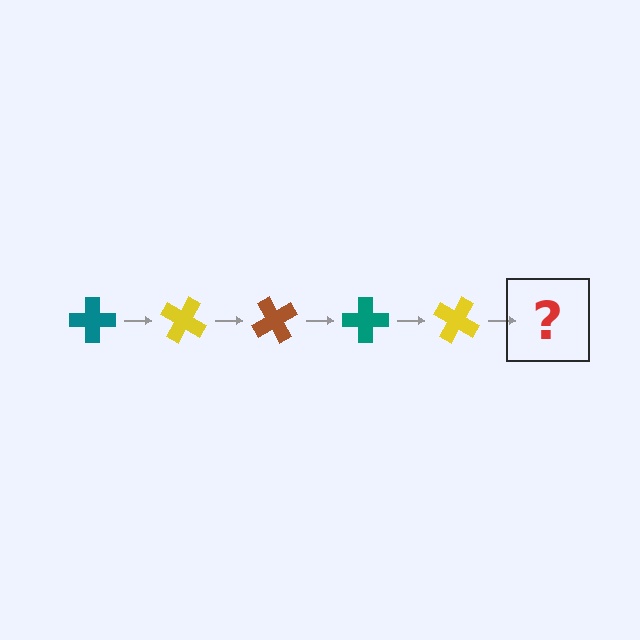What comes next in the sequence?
The next element should be a brown cross, rotated 150 degrees from the start.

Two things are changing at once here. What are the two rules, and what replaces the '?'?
The two rules are that it rotates 30 degrees each step and the color cycles through teal, yellow, and brown. The '?' should be a brown cross, rotated 150 degrees from the start.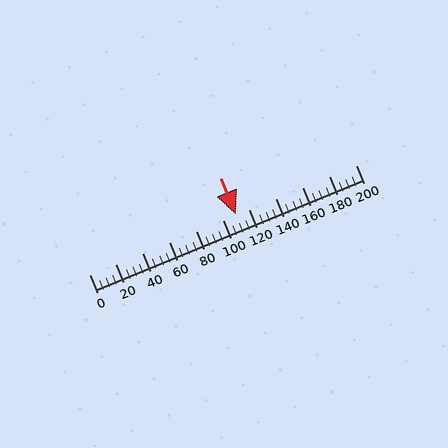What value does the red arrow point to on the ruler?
The red arrow points to approximately 110.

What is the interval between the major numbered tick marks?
The major tick marks are spaced 20 units apart.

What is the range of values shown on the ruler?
The ruler shows values from 0 to 200.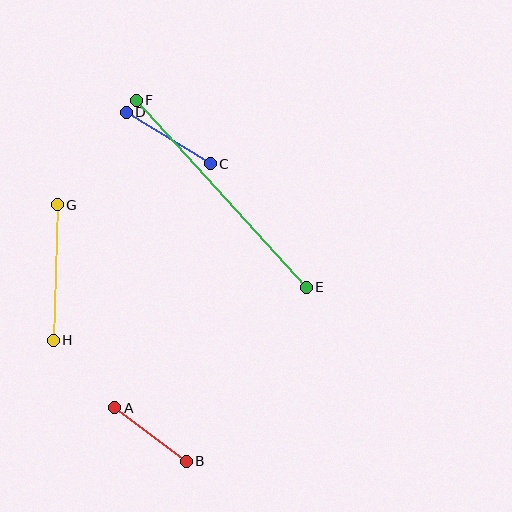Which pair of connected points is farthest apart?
Points E and F are farthest apart.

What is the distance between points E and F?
The distance is approximately 253 pixels.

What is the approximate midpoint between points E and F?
The midpoint is at approximately (221, 194) pixels.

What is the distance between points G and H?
The distance is approximately 136 pixels.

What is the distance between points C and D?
The distance is approximately 99 pixels.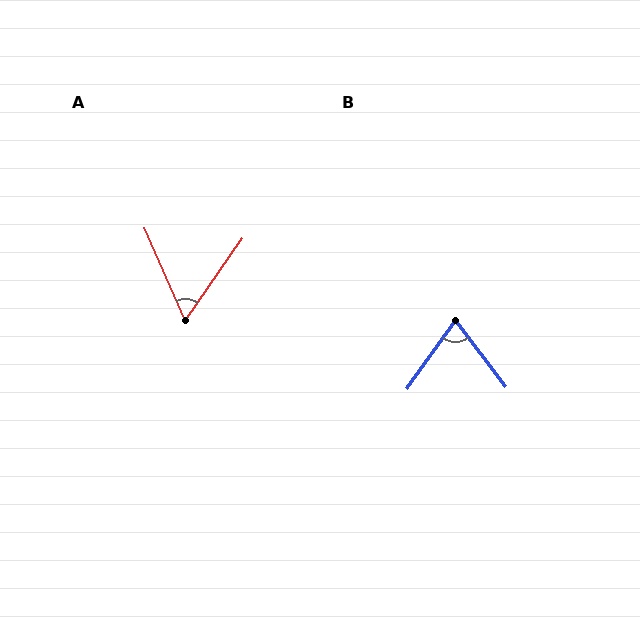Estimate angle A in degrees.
Approximately 59 degrees.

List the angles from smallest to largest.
A (59°), B (73°).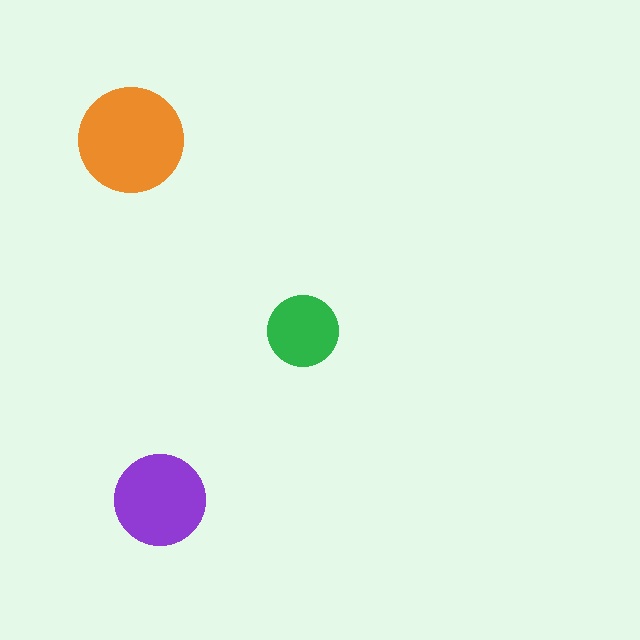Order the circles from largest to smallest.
the orange one, the purple one, the green one.